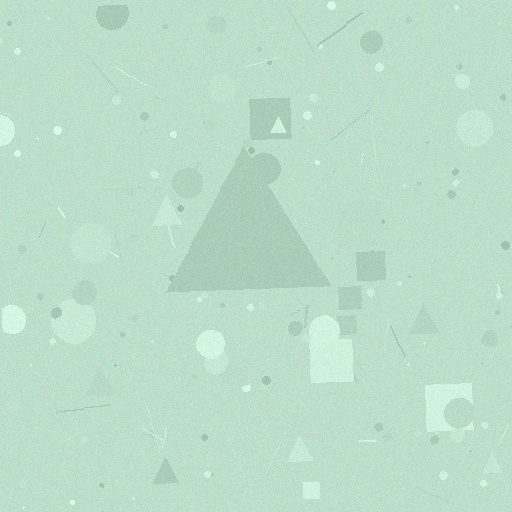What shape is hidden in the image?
A triangle is hidden in the image.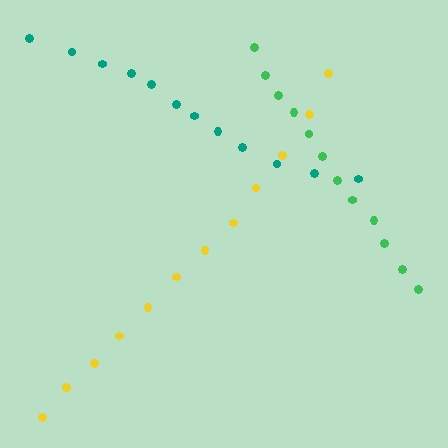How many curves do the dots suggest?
There are 3 distinct paths.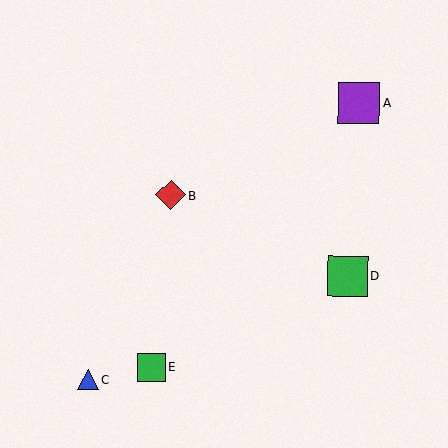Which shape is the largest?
The purple square (labeled A) is the largest.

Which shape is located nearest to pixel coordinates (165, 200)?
The red diamond (labeled B) at (171, 195) is nearest to that location.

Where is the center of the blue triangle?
The center of the blue triangle is at (88, 380).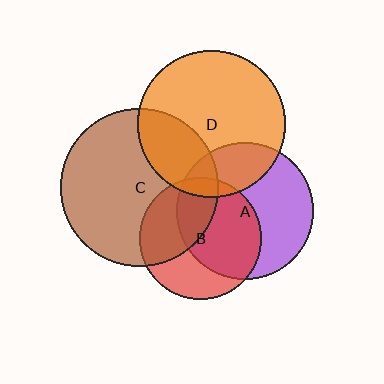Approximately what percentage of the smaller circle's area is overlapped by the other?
Approximately 25%.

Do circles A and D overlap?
Yes.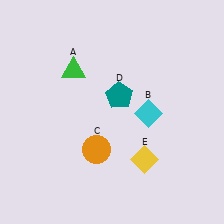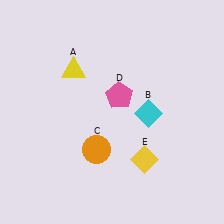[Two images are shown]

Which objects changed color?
A changed from green to yellow. D changed from teal to pink.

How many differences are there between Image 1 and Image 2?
There are 2 differences between the two images.